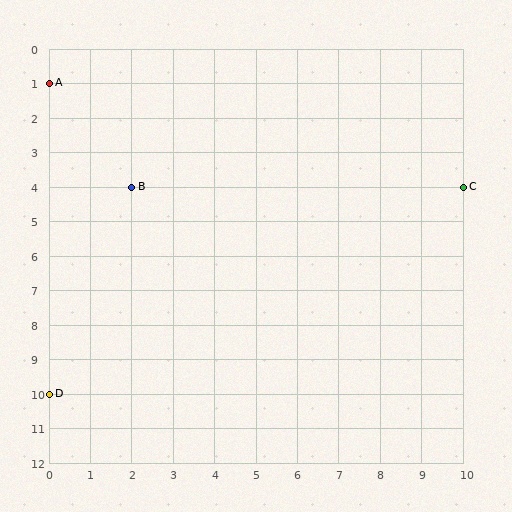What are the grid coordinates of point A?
Point A is at grid coordinates (0, 1).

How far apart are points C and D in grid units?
Points C and D are 10 columns and 6 rows apart (about 11.7 grid units diagonally).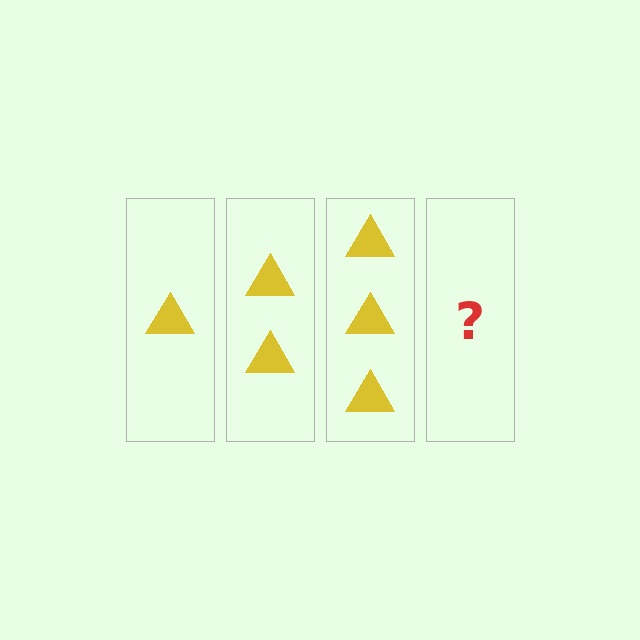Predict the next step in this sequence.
The next step is 4 triangles.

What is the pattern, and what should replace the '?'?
The pattern is that each step adds one more triangle. The '?' should be 4 triangles.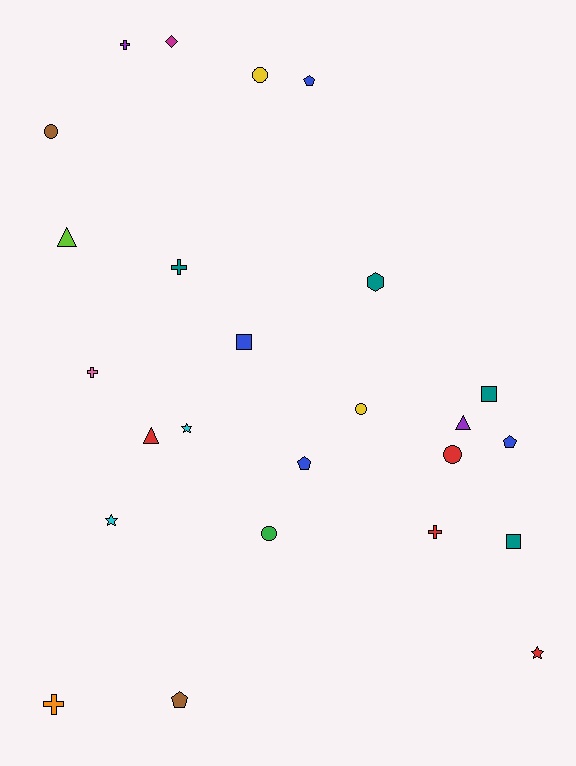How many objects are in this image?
There are 25 objects.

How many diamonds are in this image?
There is 1 diamond.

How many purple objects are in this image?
There are 2 purple objects.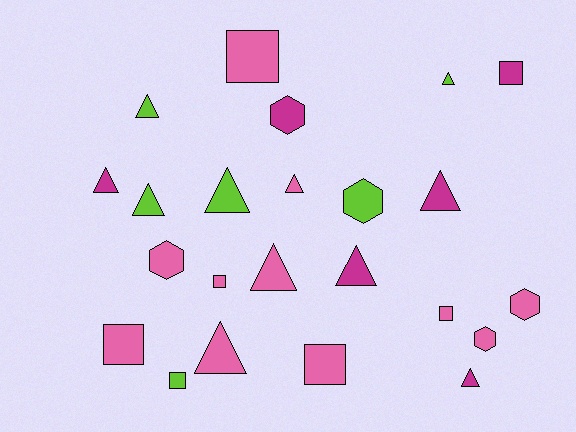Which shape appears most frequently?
Triangle, with 11 objects.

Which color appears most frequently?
Pink, with 11 objects.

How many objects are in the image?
There are 23 objects.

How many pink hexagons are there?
There are 3 pink hexagons.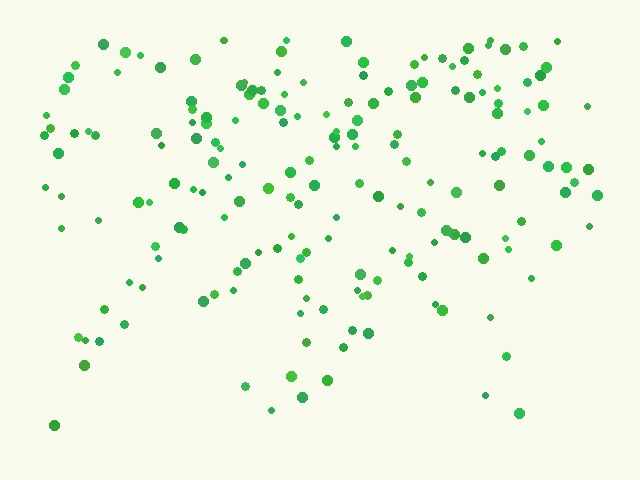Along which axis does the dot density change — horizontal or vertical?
Vertical.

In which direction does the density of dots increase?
From bottom to top, with the top side densest.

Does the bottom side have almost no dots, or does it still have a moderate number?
Still a moderate number, just noticeably fewer than the top.